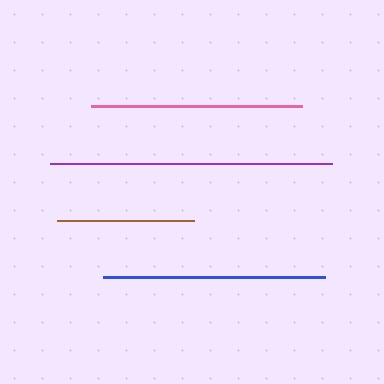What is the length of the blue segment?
The blue segment is approximately 223 pixels long.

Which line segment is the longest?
The purple line is the longest at approximately 282 pixels.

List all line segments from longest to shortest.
From longest to shortest: purple, blue, pink, brown.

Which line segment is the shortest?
The brown line is the shortest at approximately 137 pixels.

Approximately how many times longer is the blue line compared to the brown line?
The blue line is approximately 1.6 times the length of the brown line.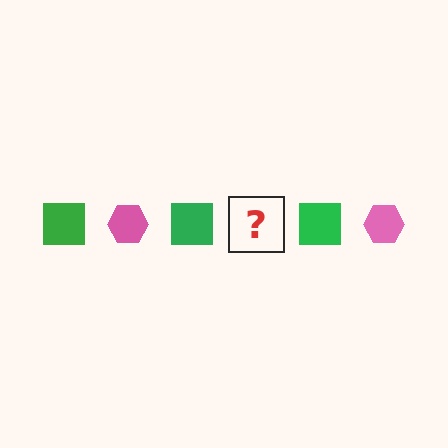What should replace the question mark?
The question mark should be replaced with a pink hexagon.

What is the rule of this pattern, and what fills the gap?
The rule is that the pattern alternates between green square and pink hexagon. The gap should be filled with a pink hexagon.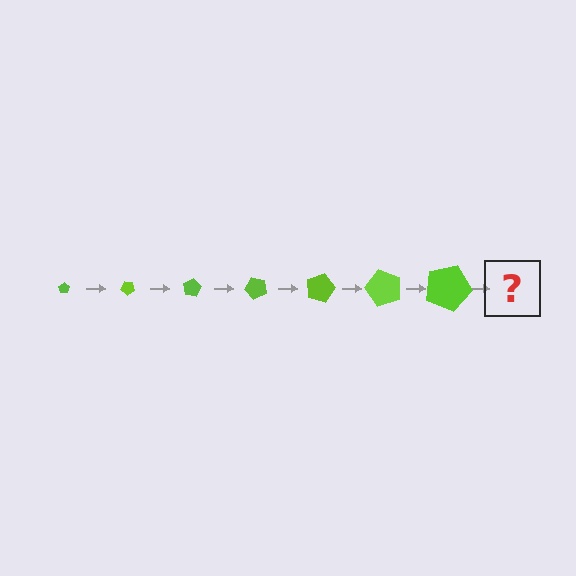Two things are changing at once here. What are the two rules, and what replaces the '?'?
The two rules are that the pentagon grows larger each step and it rotates 40 degrees each step. The '?' should be a pentagon, larger than the previous one and rotated 280 degrees from the start.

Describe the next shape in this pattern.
It should be a pentagon, larger than the previous one and rotated 280 degrees from the start.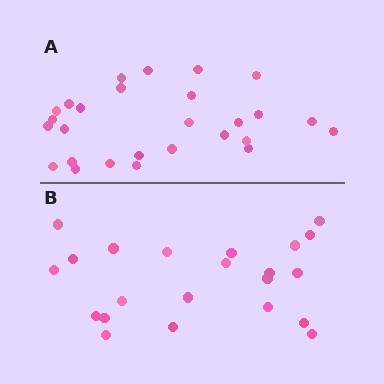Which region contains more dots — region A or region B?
Region A (the top region) has more dots.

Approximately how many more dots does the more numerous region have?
Region A has about 5 more dots than region B.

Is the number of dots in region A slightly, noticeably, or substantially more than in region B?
Region A has only slightly more — the two regions are fairly close. The ratio is roughly 1.2 to 1.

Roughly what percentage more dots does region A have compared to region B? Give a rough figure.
About 25% more.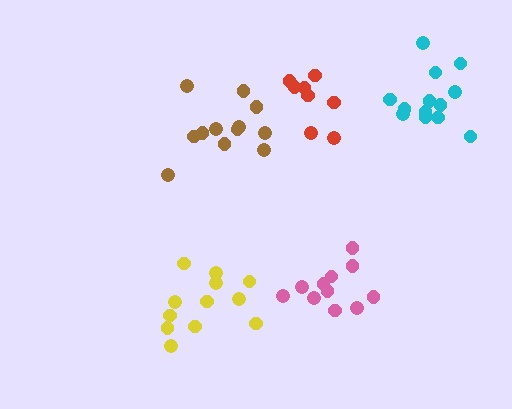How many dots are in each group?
Group 1: 12 dots, Group 2: 8 dots, Group 3: 11 dots, Group 4: 12 dots, Group 5: 13 dots (56 total).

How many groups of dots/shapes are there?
There are 5 groups.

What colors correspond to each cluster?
The clusters are colored: brown, red, pink, yellow, cyan.